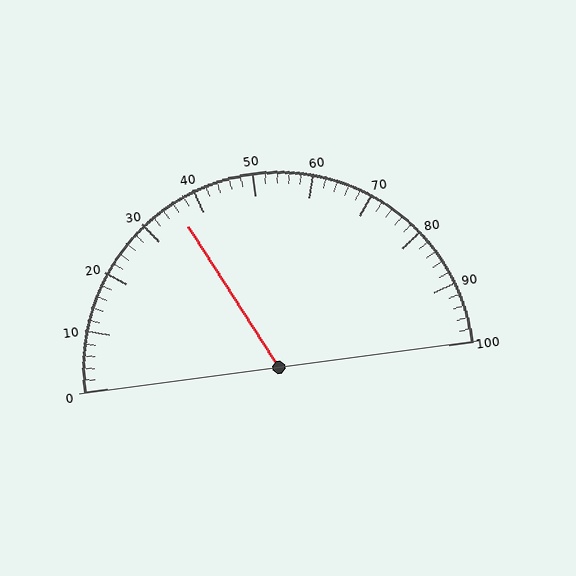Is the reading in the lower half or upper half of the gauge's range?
The reading is in the lower half of the range (0 to 100).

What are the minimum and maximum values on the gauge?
The gauge ranges from 0 to 100.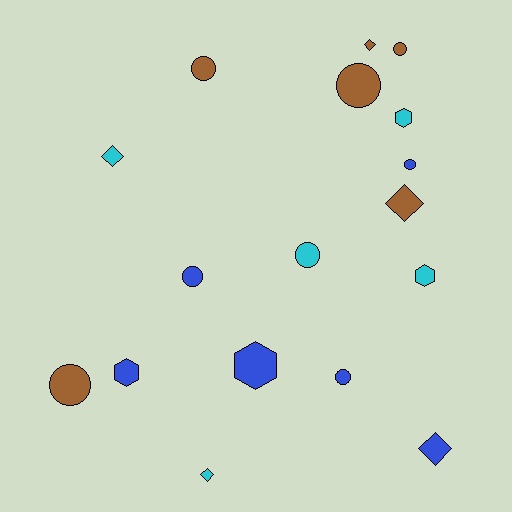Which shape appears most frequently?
Circle, with 8 objects.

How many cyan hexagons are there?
There are 2 cyan hexagons.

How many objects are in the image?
There are 17 objects.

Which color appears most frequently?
Brown, with 6 objects.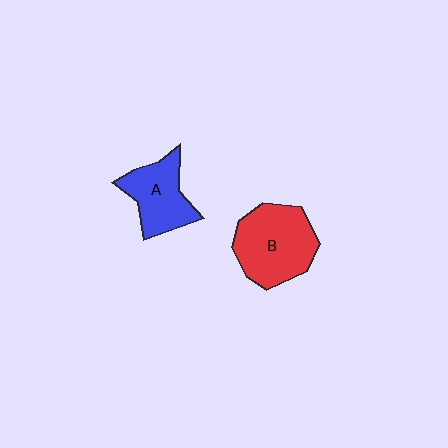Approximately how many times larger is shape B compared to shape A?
Approximately 1.4 times.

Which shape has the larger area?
Shape B (red).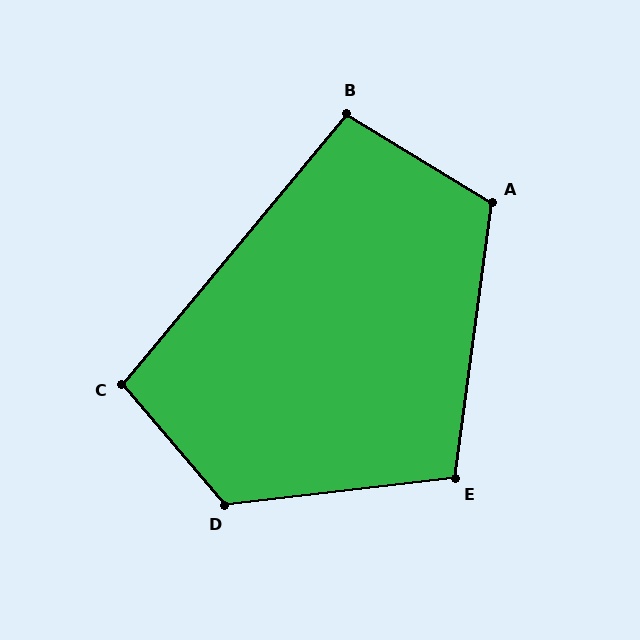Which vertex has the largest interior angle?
D, at approximately 124 degrees.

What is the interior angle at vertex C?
Approximately 100 degrees (obtuse).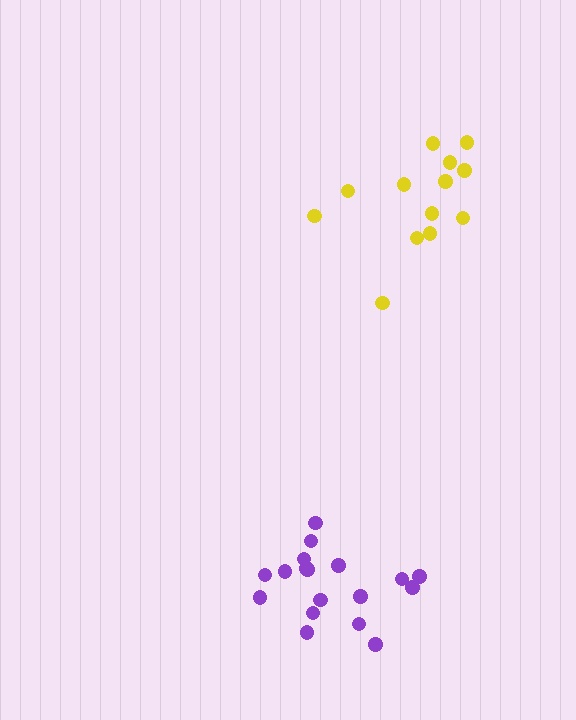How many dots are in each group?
Group 1: 18 dots, Group 2: 14 dots (32 total).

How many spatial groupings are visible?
There are 2 spatial groupings.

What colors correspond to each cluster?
The clusters are colored: purple, yellow.